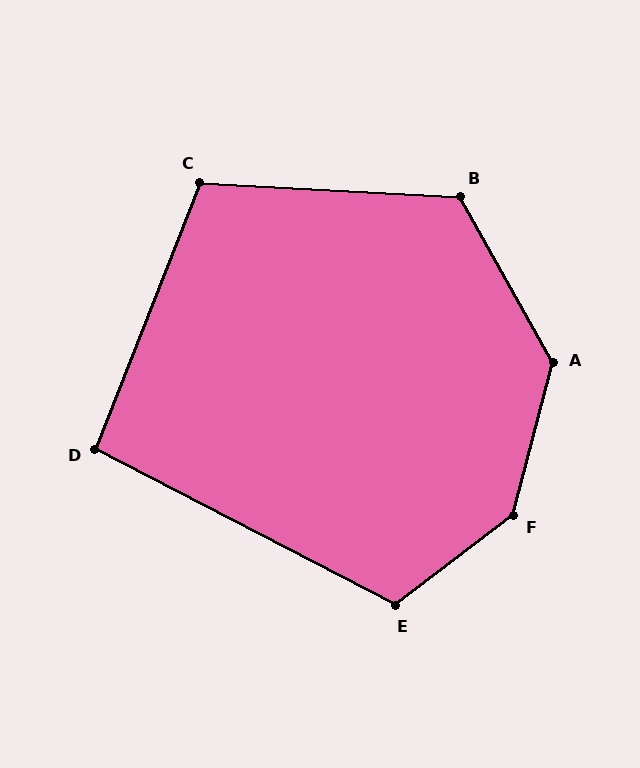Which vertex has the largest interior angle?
F, at approximately 142 degrees.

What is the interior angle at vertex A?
Approximately 136 degrees (obtuse).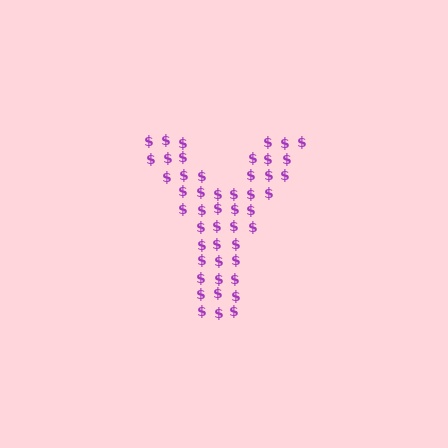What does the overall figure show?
The overall figure shows the letter Y.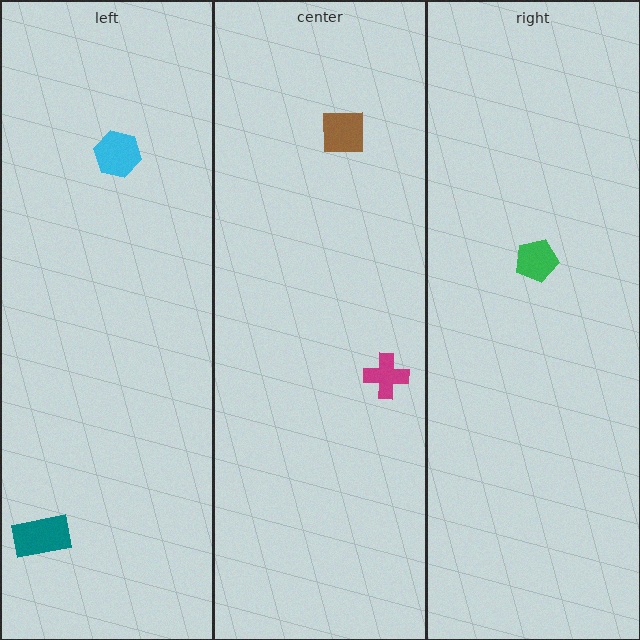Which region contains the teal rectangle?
The left region.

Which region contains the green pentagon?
The right region.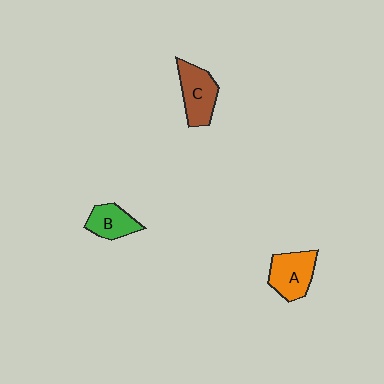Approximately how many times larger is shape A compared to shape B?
Approximately 1.3 times.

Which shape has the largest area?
Shape C (brown).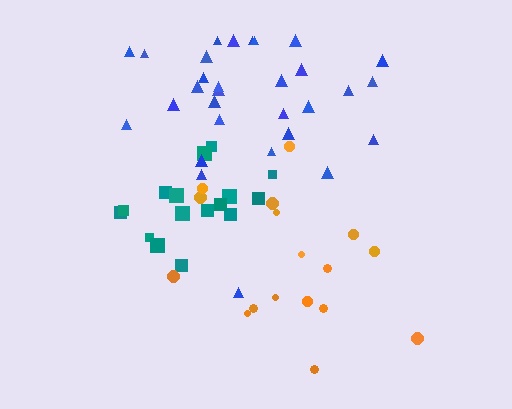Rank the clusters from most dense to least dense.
teal, blue, orange.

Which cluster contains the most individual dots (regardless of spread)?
Blue (30).